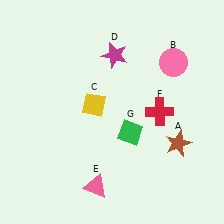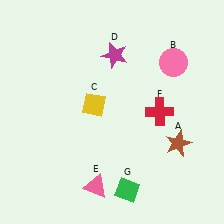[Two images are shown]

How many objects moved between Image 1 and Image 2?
1 object moved between the two images.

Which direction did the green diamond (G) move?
The green diamond (G) moved down.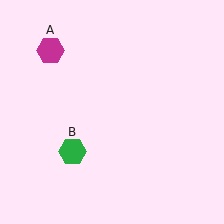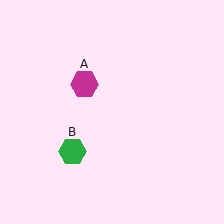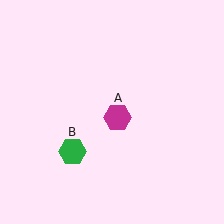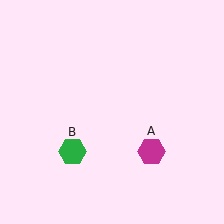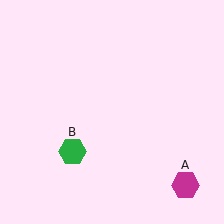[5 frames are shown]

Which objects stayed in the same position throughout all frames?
Green hexagon (object B) remained stationary.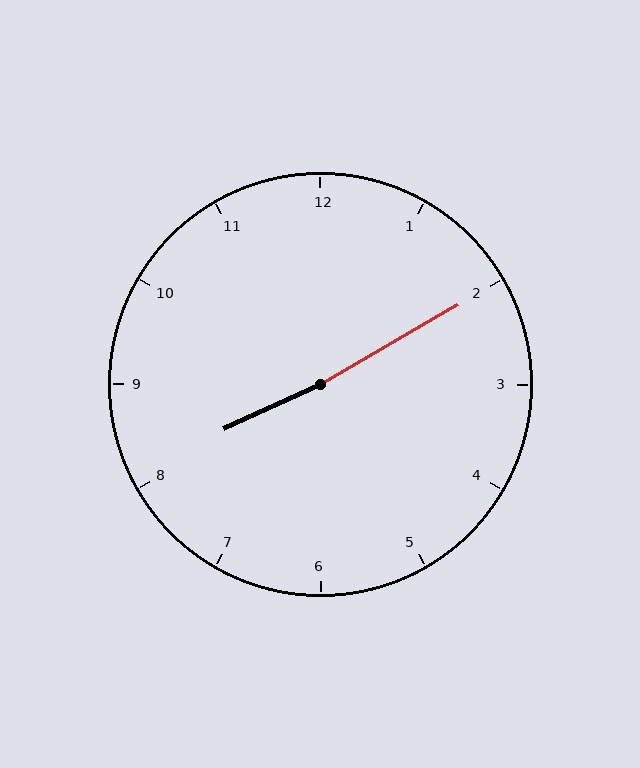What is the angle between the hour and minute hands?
Approximately 175 degrees.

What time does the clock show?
8:10.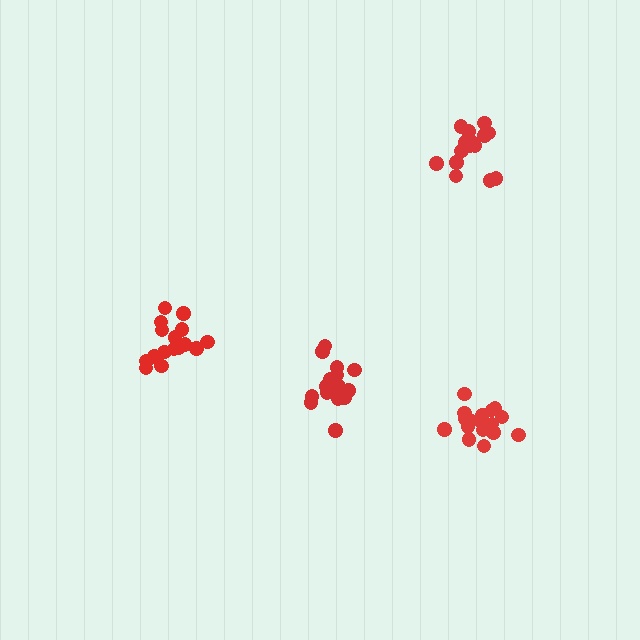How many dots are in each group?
Group 1: 15 dots, Group 2: 17 dots, Group 3: 18 dots, Group 4: 17 dots (67 total).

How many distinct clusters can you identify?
There are 4 distinct clusters.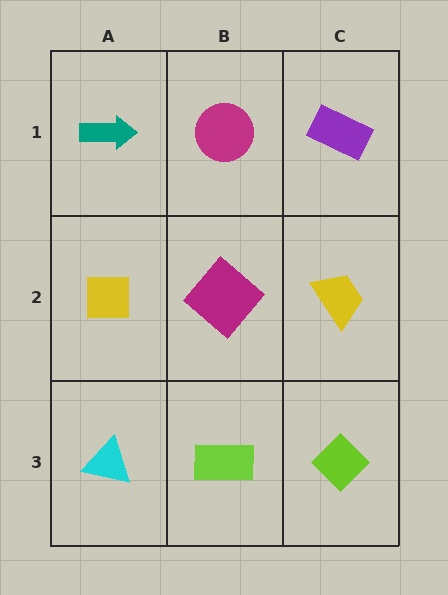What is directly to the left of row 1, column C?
A magenta circle.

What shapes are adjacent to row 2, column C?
A purple rectangle (row 1, column C), a lime diamond (row 3, column C), a magenta diamond (row 2, column B).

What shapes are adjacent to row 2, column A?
A teal arrow (row 1, column A), a cyan triangle (row 3, column A), a magenta diamond (row 2, column B).